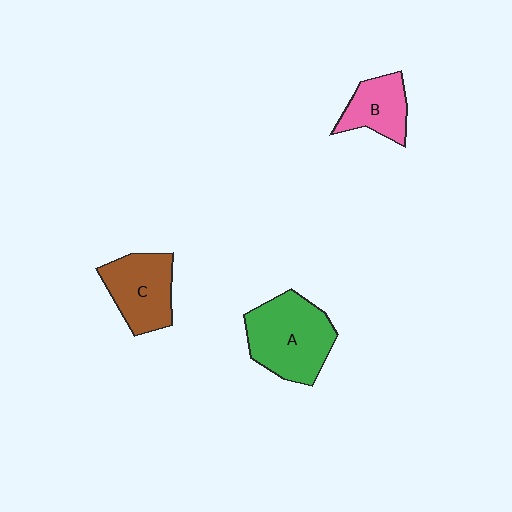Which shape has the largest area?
Shape A (green).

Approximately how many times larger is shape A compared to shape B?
Approximately 1.8 times.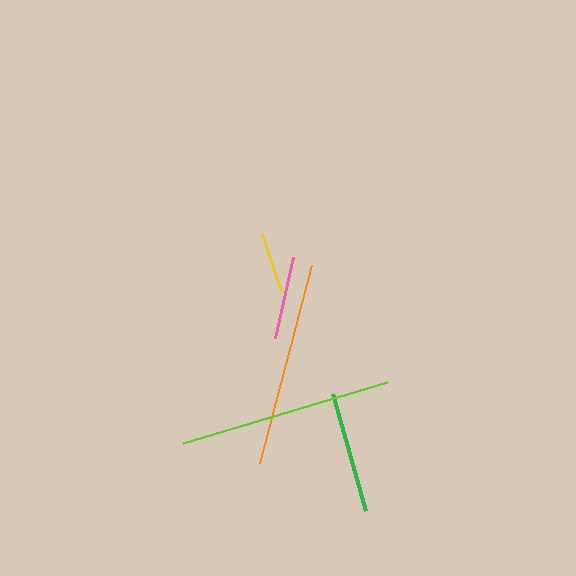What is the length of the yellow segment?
The yellow segment is approximately 61 pixels long.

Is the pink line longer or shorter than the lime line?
The lime line is longer than the pink line.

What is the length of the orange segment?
The orange segment is approximately 205 pixels long.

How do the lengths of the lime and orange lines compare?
The lime and orange lines are approximately the same length.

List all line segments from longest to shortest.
From longest to shortest: lime, orange, green, pink, yellow.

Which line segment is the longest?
The lime line is the longest at approximately 213 pixels.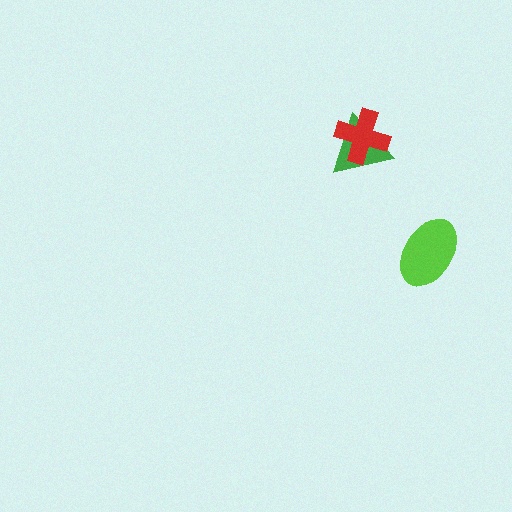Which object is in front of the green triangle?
The red cross is in front of the green triangle.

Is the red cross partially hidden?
No, no other shape covers it.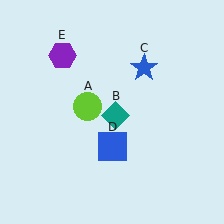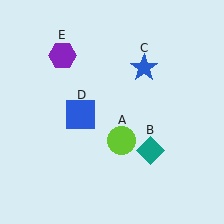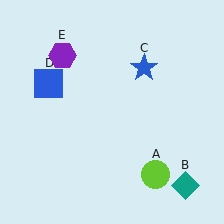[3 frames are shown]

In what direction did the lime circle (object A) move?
The lime circle (object A) moved down and to the right.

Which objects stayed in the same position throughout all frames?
Blue star (object C) and purple hexagon (object E) remained stationary.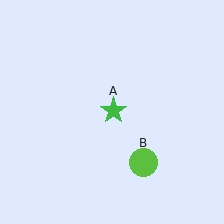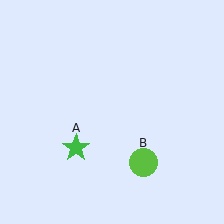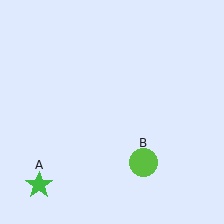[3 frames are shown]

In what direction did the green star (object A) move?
The green star (object A) moved down and to the left.